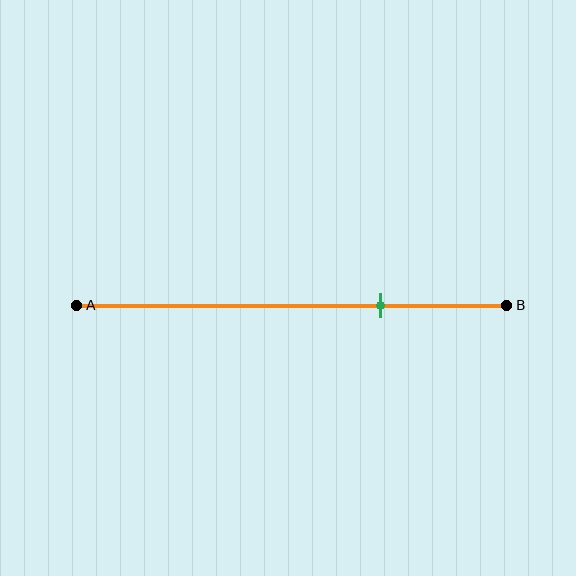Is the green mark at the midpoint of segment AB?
No, the mark is at about 70% from A, not at the 50% midpoint.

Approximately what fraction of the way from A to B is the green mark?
The green mark is approximately 70% of the way from A to B.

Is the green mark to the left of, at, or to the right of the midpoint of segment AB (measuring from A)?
The green mark is to the right of the midpoint of segment AB.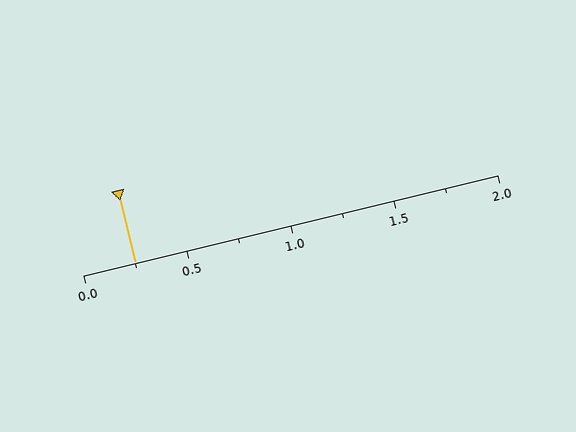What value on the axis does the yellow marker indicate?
The marker indicates approximately 0.25.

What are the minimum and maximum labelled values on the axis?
The axis runs from 0.0 to 2.0.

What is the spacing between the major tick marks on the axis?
The major ticks are spaced 0.5 apart.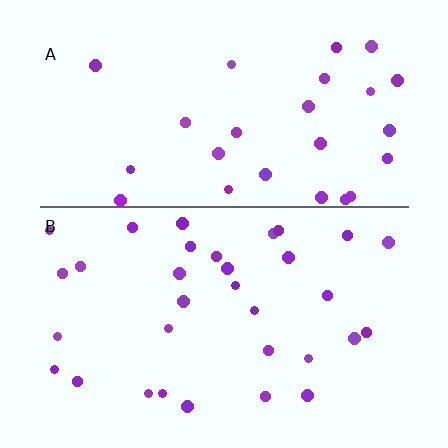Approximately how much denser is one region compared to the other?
Approximately 1.2× — region B over region A.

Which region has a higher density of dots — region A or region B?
B (the bottom).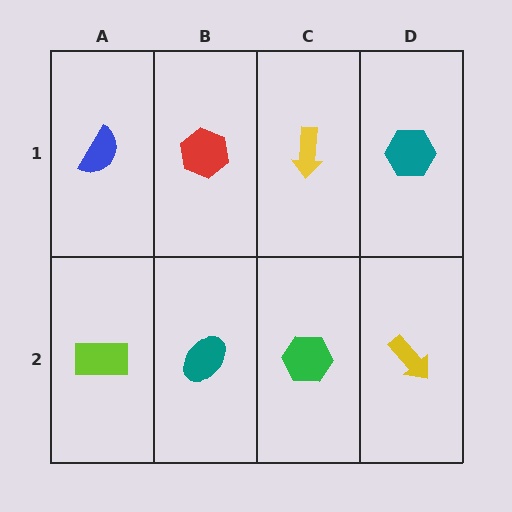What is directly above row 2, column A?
A blue semicircle.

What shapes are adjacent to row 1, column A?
A lime rectangle (row 2, column A), a red hexagon (row 1, column B).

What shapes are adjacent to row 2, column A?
A blue semicircle (row 1, column A), a teal ellipse (row 2, column B).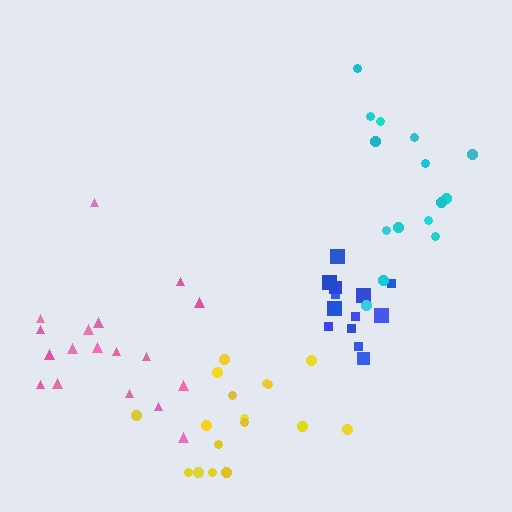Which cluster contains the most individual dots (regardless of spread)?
Pink (19).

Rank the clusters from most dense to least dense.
blue, pink, cyan, yellow.